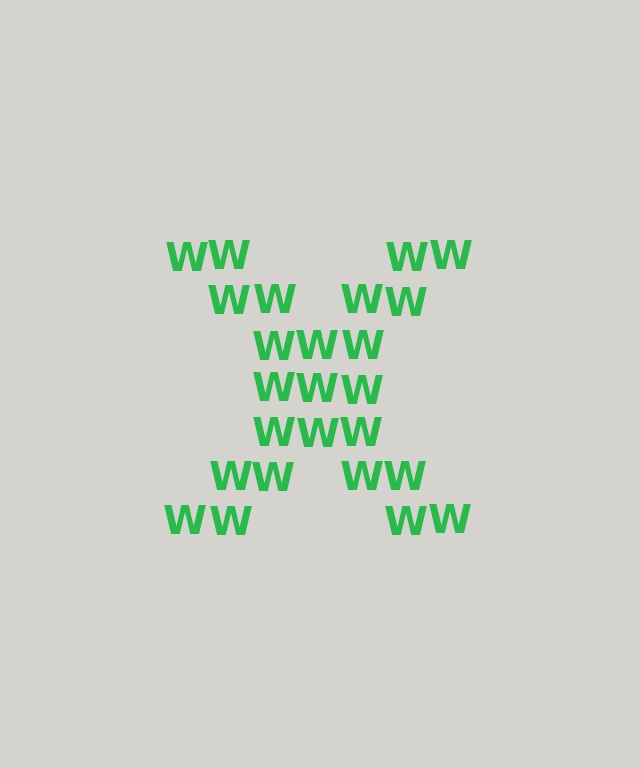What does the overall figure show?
The overall figure shows the letter X.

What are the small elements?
The small elements are letter W's.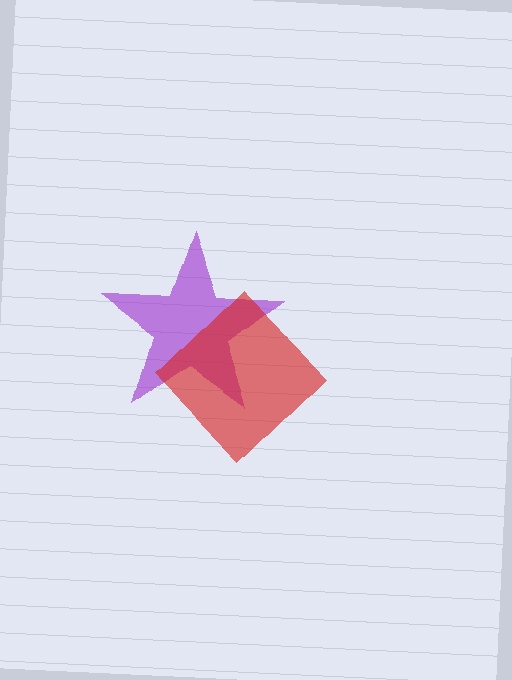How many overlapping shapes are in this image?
There are 2 overlapping shapes in the image.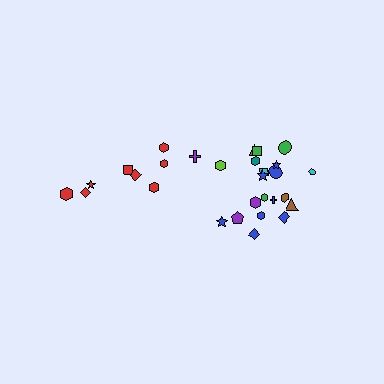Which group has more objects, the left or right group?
The right group.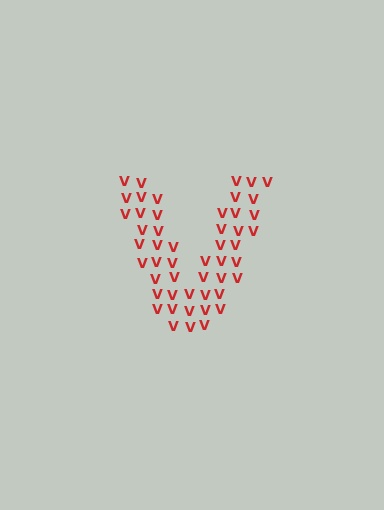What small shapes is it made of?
It is made of small letter V's.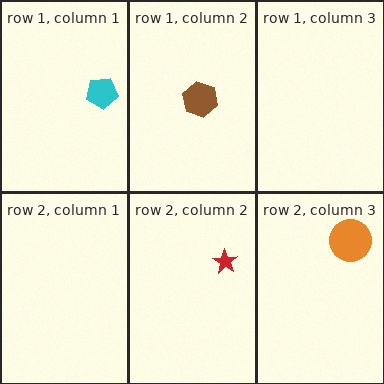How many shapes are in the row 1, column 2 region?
1.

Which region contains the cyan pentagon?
The row 1, column 1 region.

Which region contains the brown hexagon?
The row 1, column 2 region.